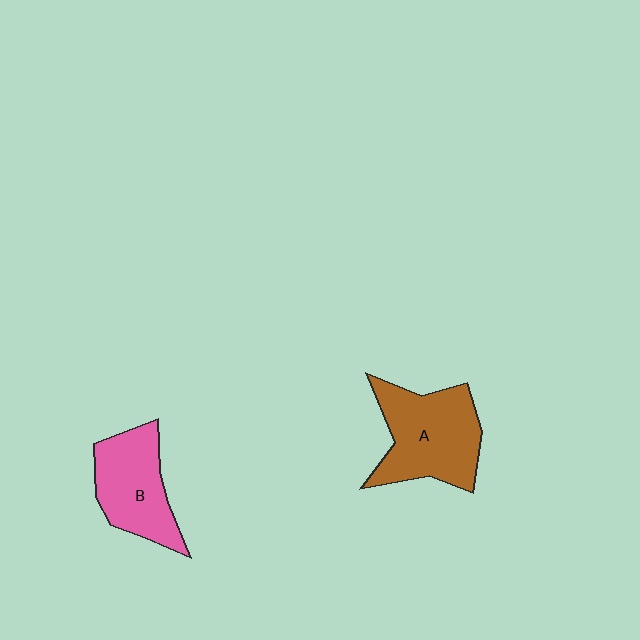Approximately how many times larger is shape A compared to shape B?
Approximately 1.3 times.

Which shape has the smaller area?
Shape B (pink).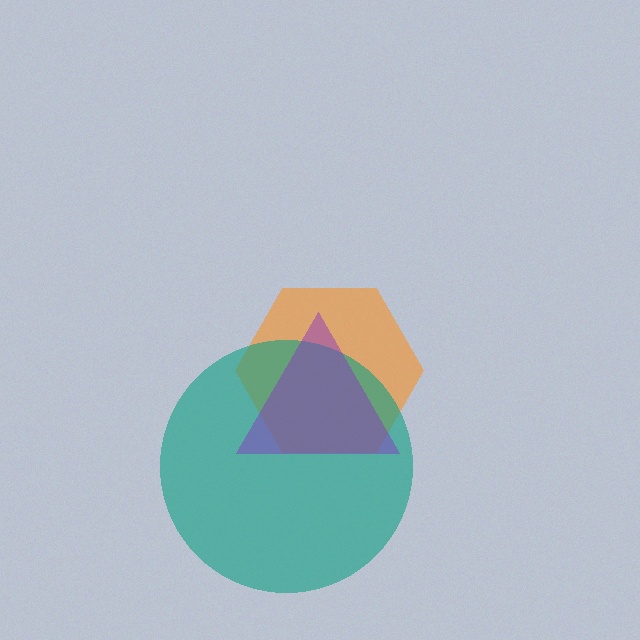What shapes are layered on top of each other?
The layered shapes are: an orange hexagon, a teal circle, a purple triangle.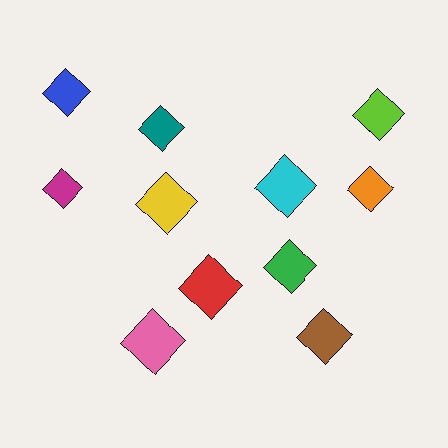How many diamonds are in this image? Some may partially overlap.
There are 11 diamonds.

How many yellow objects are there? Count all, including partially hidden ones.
There is 1 yellow object.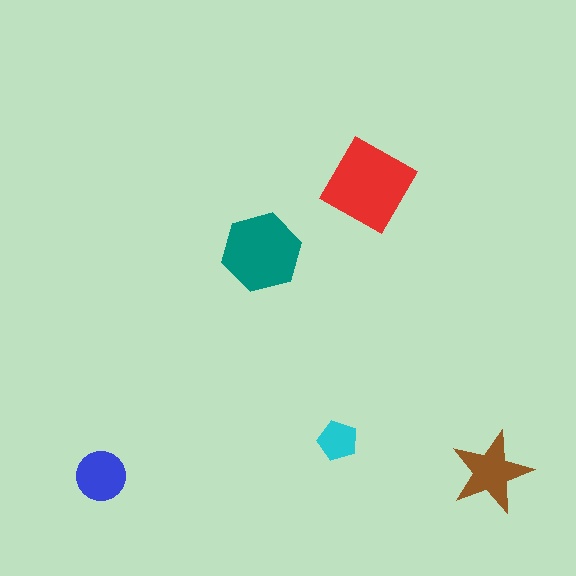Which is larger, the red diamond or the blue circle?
The red diamond.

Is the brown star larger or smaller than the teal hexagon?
Smaller.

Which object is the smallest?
The cyan pentagon.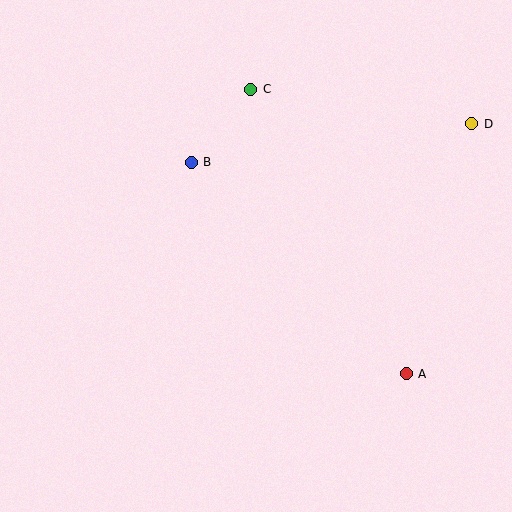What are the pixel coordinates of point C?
Point C is at (251, 89).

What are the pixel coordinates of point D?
Point D is at (472, 124).